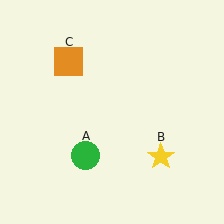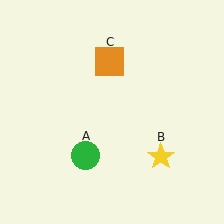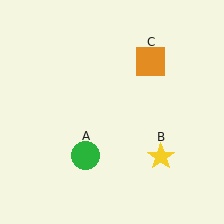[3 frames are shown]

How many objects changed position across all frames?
1 object changed position: orange square (object C).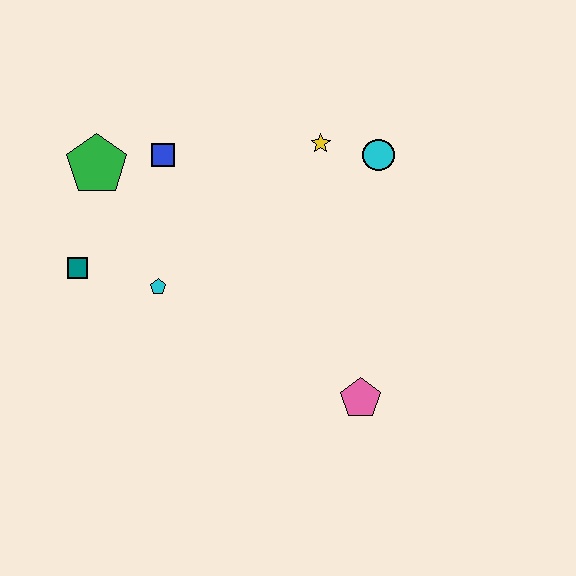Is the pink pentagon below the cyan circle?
Yes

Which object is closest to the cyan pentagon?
The teal square is closest to the cyan pentagon.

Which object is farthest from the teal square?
The cyan circle is farthest from the teal square.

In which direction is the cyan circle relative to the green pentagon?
The cyan circle is to the right of the green pentagon.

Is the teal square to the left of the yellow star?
Yes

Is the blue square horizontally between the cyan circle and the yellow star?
No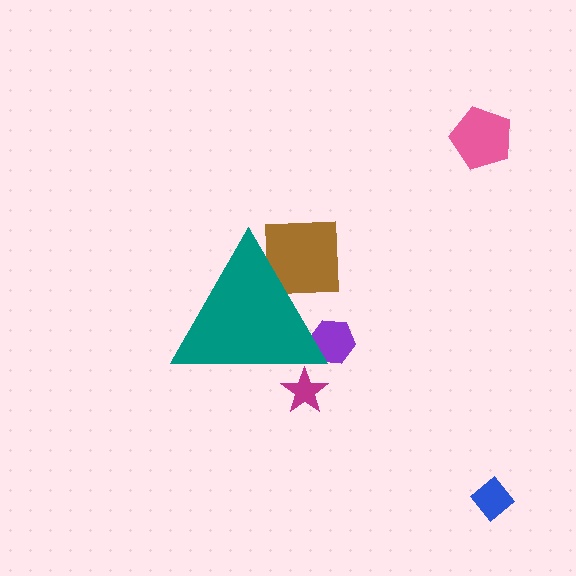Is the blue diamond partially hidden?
No, the blue diamond is fully visible.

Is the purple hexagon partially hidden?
Yes, the purple hexagon is partially hidden behind the teal triangle.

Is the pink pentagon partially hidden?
No, the pink pentagon is fully visible.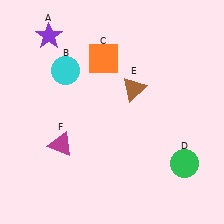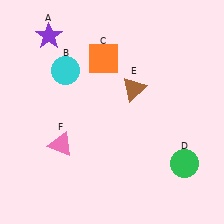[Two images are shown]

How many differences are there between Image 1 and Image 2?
There is 1 difference between the two images.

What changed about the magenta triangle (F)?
In Image 1, F is magenta. In Image 2, it changed to pink.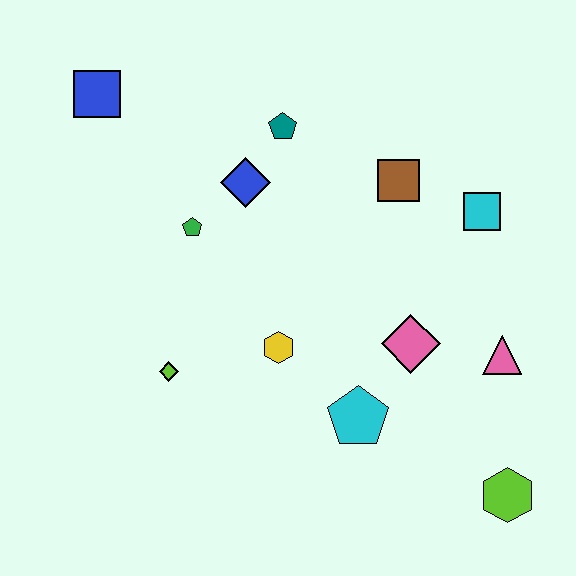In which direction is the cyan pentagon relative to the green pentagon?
The cyan pentagon is below the green pentagon.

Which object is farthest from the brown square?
The lime hexagon is farthest from the brown square.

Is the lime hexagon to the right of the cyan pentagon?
Yes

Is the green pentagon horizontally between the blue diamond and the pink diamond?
No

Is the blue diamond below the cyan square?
No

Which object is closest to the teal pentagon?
The blue diamond is closest to the teal pentagon.